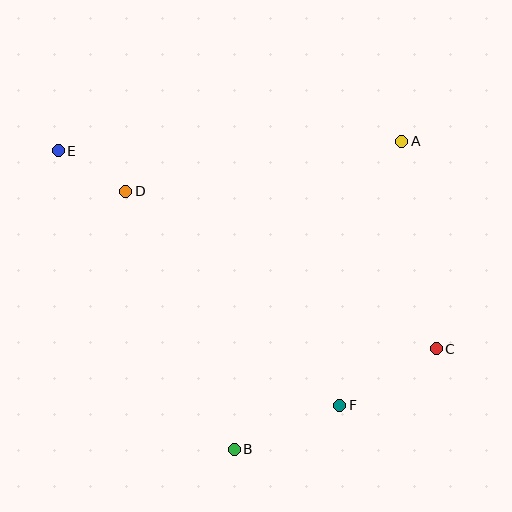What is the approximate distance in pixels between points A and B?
The distance between A and B is approximately 351 pixels.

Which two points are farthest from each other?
Points C and E are farthest from each other.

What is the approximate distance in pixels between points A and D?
The distance between A and D is approximately 281 pixels.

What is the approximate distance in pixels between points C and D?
The distance between C and D is approximately 348 pixels.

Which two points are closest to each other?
Points D and E are closest to each other.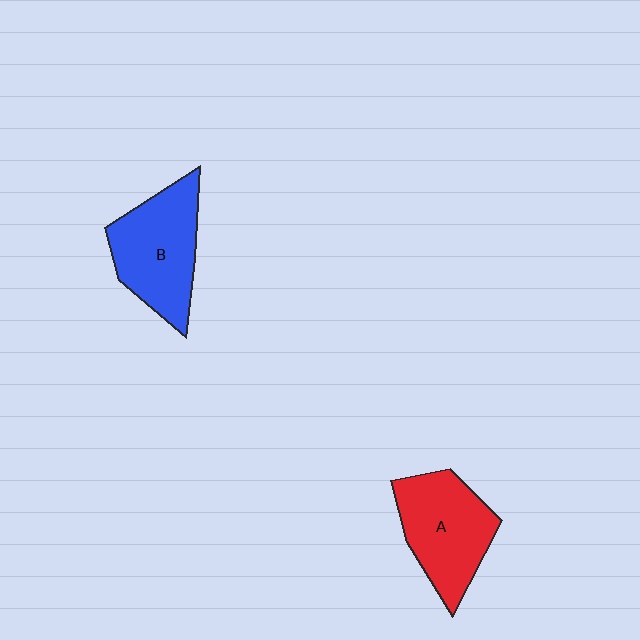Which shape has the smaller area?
Shape A (red).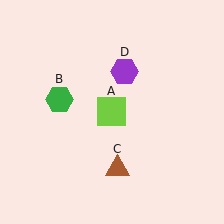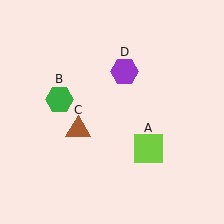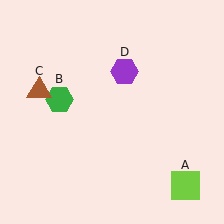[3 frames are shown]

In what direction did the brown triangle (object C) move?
The brown triangle (object C) moved up and to the left.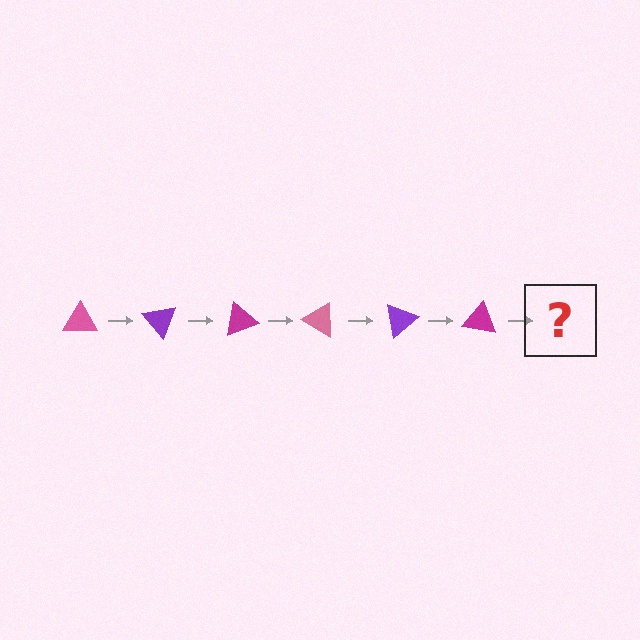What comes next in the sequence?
The next element should be a pink triangle, rotated 300 degrees from the start.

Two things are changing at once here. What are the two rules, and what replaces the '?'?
The two rules are that it rotates 50 degrees each step and the color cycles through pink, purple, and magenta. The '?' should be a pink triangle, rotated 300 degrees from the start.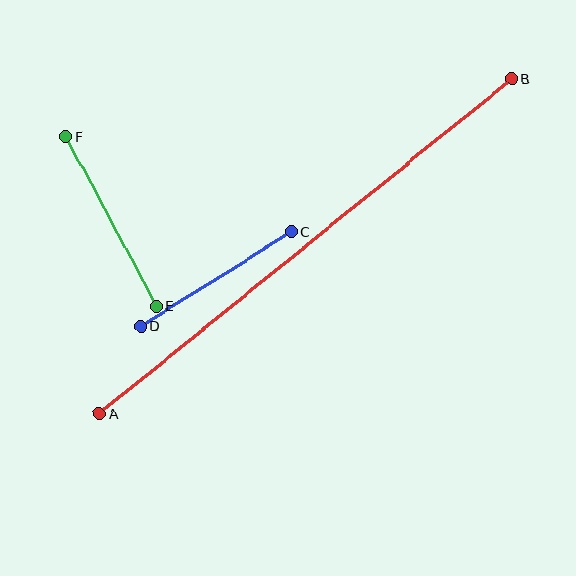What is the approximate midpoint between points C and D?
The midpoint is at approximately (216, 279) pixels.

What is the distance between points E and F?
The distance is approximately 193 pixels.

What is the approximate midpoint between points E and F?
The midpoint is at approximately (111, 221) pixels.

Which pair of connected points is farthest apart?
Points A and B are farthest apart.